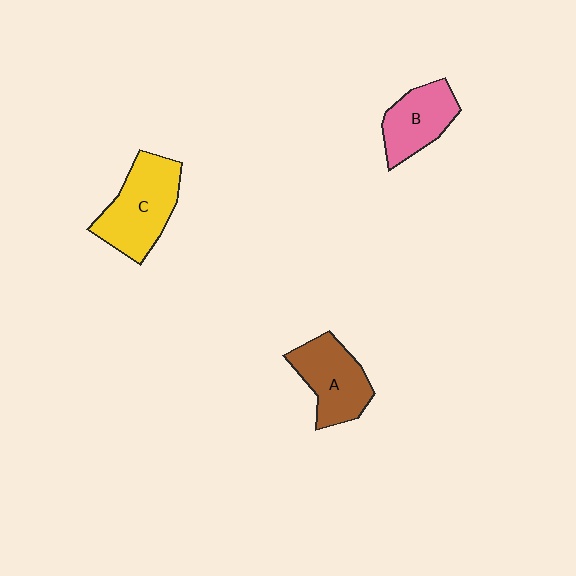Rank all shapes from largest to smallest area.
From largest to smallest: C (yellow), A (brown), B (pink).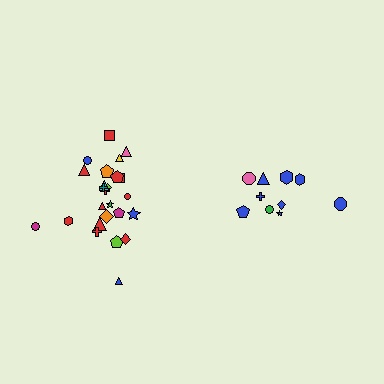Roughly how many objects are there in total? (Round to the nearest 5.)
Roughly 35 objects in total.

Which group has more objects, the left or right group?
The left group.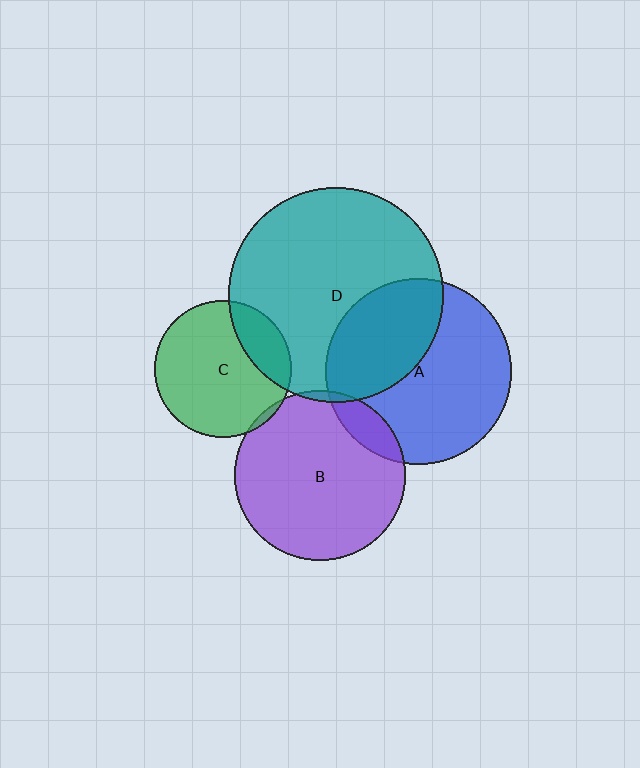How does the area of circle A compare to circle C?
Approximately 1.9 times.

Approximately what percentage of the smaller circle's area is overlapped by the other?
Approximately 5%.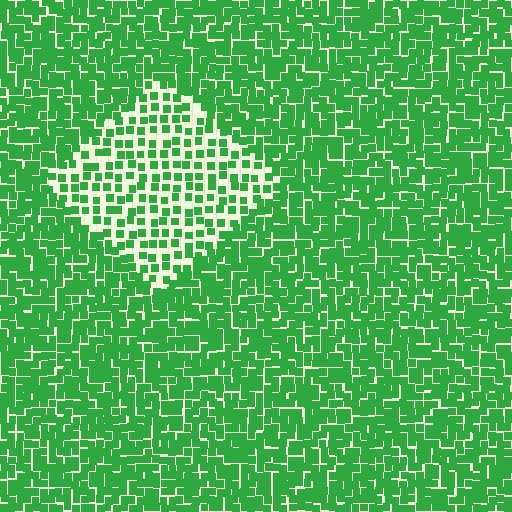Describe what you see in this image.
The image contains small green elements arranged at two different densities. A diamond-shaped region is visible where the elements are less densely packed than the surrounding area.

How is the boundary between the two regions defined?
The boundary is defined by a change in element density (approximately 2.0x ratio). All elements are the same color, size, and shape.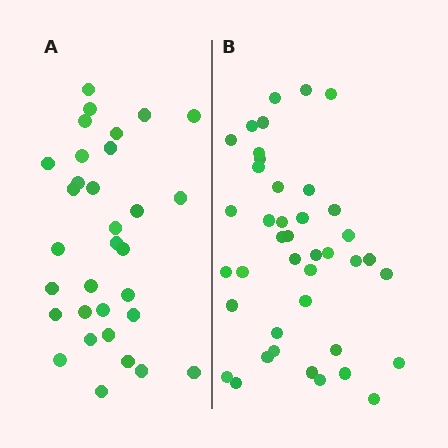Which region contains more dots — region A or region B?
Region B (the right region) has more dots.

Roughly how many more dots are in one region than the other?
Region B has roughly 8 or so more dots than region A.